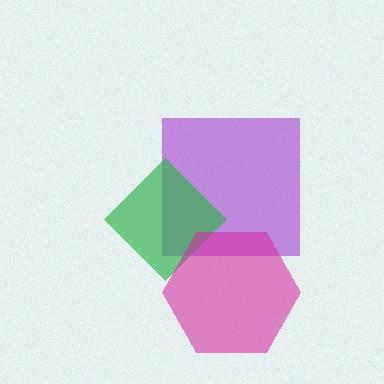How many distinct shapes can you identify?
There are 3 distinct shapes: a purple square, a green diamond, a magenta hexagon.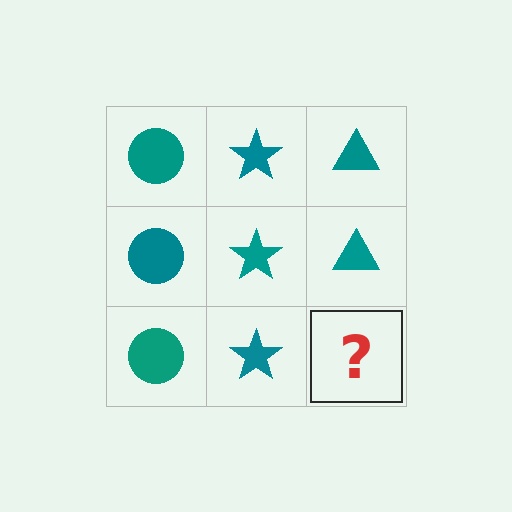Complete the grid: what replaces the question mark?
The question mark should be replaced with a teal triangle.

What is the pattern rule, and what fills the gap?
The rule is that each column has a consistent shape. The gap should be filled with a teal triangle.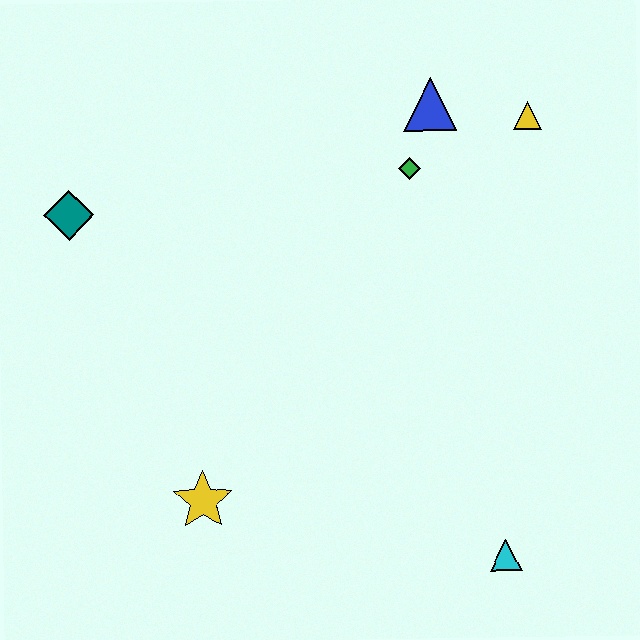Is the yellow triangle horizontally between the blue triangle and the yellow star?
No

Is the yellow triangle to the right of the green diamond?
Yes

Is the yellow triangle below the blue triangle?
Yes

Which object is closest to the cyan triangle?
The yellow star is closest to the cyan triangle.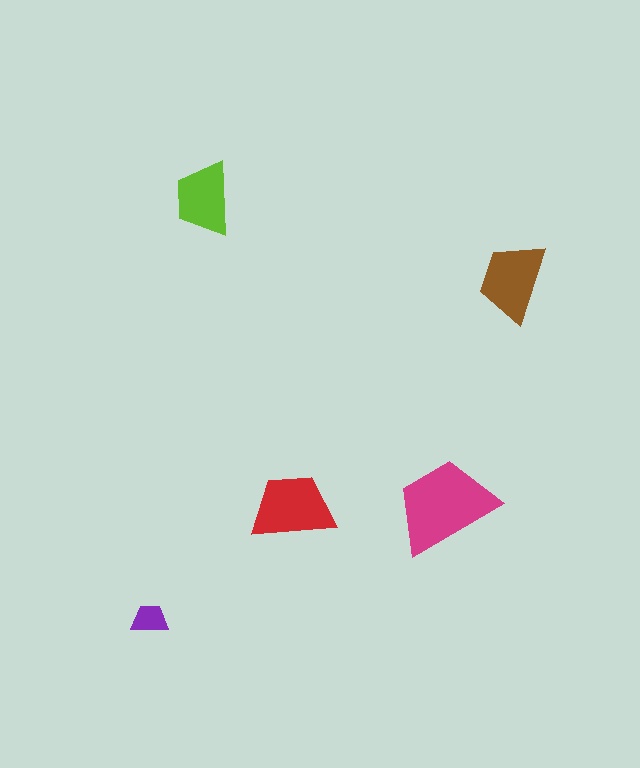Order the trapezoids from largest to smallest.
the magenta one, the red one, the brown one, the lime one, the purple one.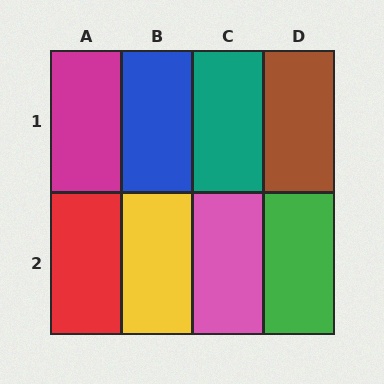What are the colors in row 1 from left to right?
Magenta, blue, teal, brown.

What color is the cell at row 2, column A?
Red.